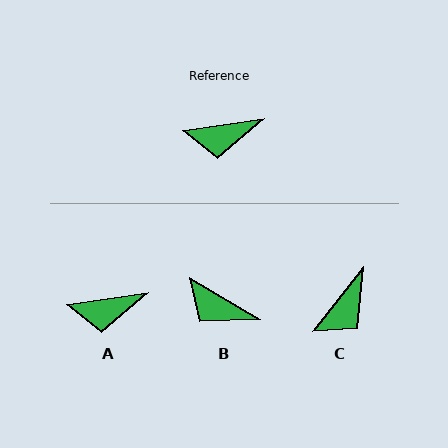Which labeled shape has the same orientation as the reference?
A.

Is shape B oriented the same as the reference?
No, it is off by about 39 degrees.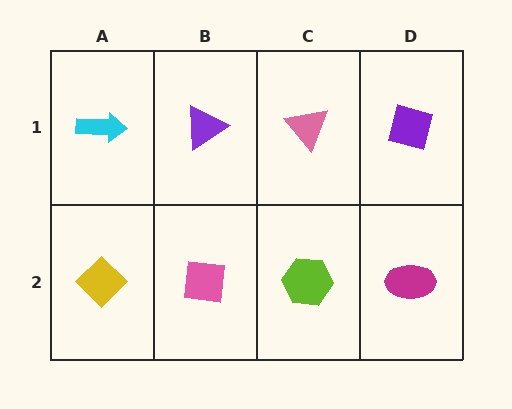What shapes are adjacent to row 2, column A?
A cyan arrow (row 1, column A), a pink square (row 2, column B).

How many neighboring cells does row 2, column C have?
3.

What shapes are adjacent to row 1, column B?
A pink square (row 2, column B), a cyan arrow (row 1, column A), a pink triangle (row 1, column C).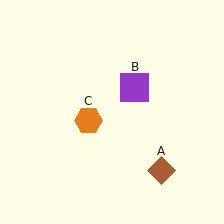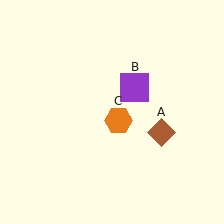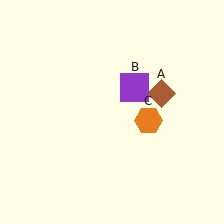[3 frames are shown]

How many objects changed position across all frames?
2 objects changed position: brown diamond (object A), orange hexagon (object C).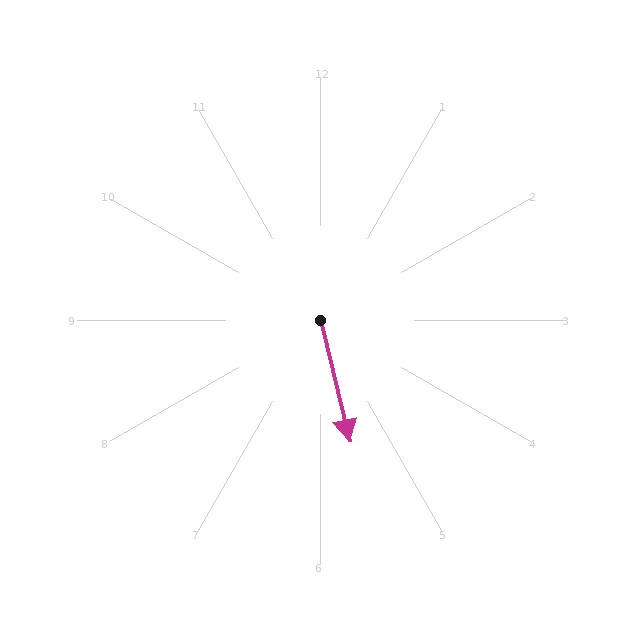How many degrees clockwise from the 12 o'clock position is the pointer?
Approximately 166 degrees.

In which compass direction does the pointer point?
South.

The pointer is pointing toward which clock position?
Roughly 6 o'clock.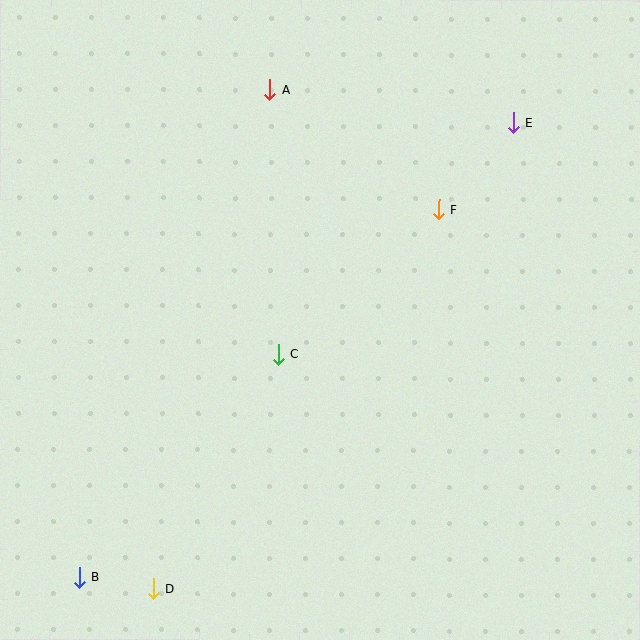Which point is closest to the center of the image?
Point C at (278, 354) is closest to the center.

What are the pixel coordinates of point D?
Point D is at (153, 589).